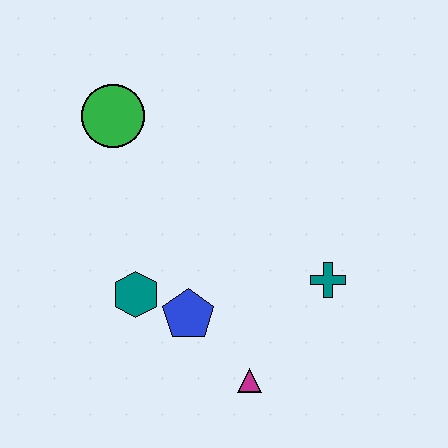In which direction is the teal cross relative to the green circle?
The teal cross is to the right of the green circle.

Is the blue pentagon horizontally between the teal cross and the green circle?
Yes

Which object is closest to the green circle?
The teal hexagon is closest to the green circle.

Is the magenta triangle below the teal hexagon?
Yes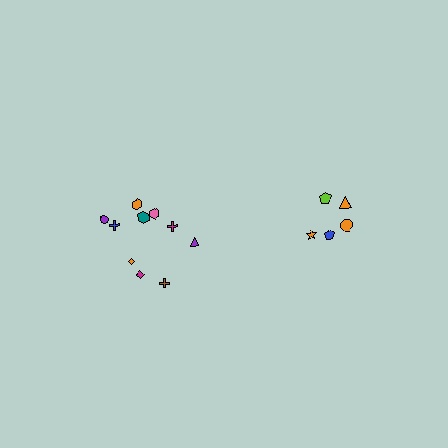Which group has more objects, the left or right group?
The left group.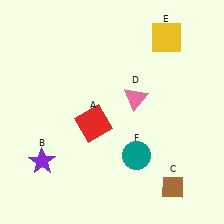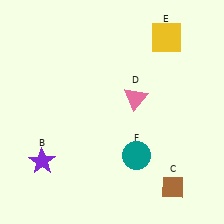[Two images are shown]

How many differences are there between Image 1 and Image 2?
There is 1 difference between the two images.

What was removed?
The red square (A) was removed in Image 2.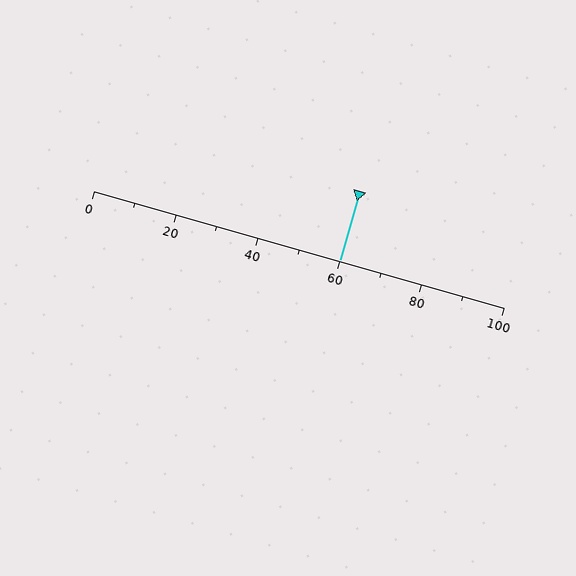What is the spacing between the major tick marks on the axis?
The major ticks are spaced 20 apart.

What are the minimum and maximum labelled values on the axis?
The axis runs from 0 to 100.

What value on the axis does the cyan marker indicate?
The marker indicates approximately 60.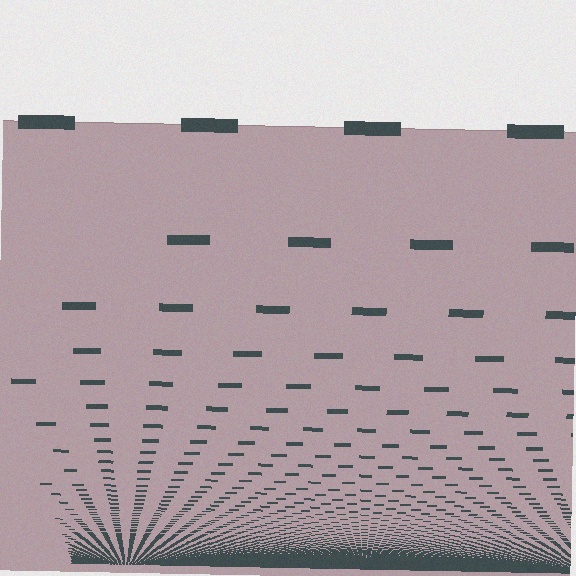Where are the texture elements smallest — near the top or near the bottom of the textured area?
Near the bottom.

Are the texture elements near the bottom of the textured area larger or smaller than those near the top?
Smaller. The gradient is inverted — elements near the bottom are smaller and denser.